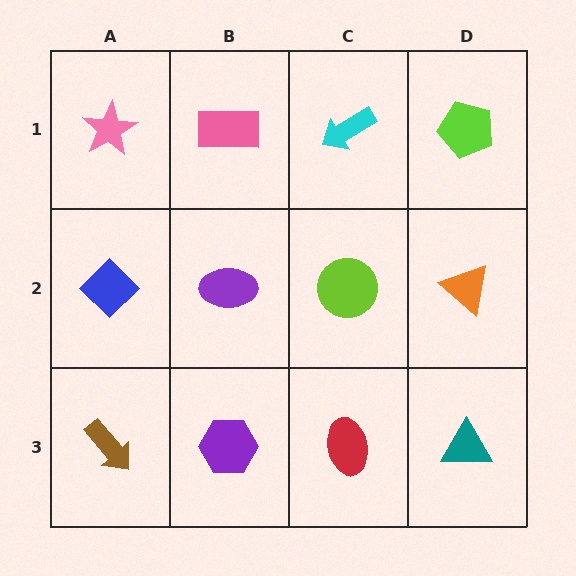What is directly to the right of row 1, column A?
A pink rectangle.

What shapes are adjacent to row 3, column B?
A purple ellipse (row 2, column B), a brown arrow (row 3, column A), a red ellipse (row 3, column C).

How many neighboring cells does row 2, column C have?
4.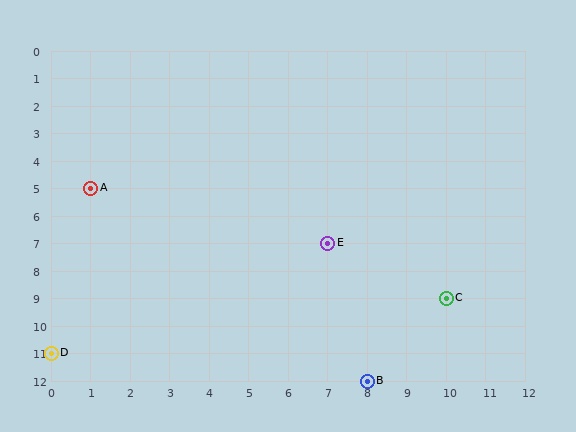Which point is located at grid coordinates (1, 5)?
Point A is at (1, 5).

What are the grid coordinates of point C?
Point C is at grid coordinates (10, 9).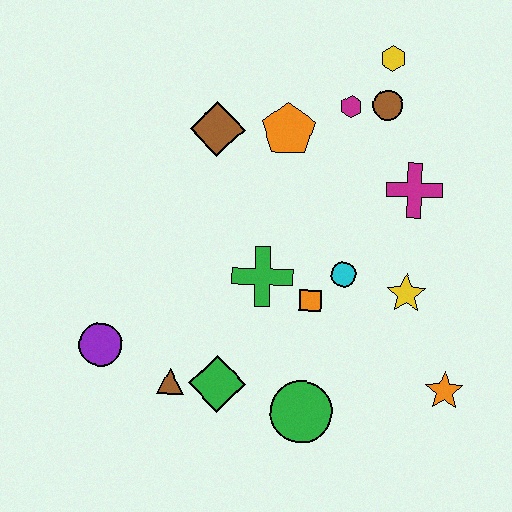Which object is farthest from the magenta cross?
The purple circle is farthest from the magenta cross.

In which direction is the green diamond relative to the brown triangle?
The green diamond is to the right of the brown triangle.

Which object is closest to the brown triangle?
The green diamond is closest to the brown triangle.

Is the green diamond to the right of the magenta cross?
No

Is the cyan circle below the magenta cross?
Yes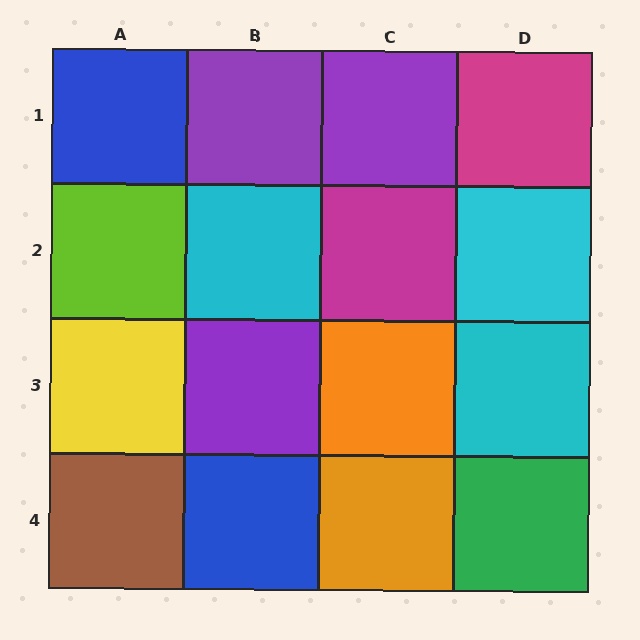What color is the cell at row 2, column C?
Magenta.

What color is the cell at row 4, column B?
Blue.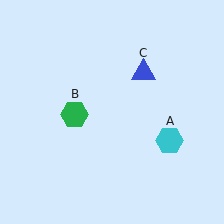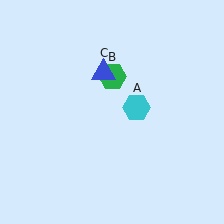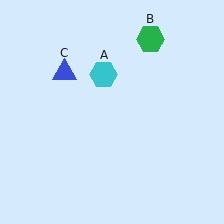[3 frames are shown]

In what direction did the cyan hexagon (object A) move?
The cyan hexagon (object A) moved up and to the left.